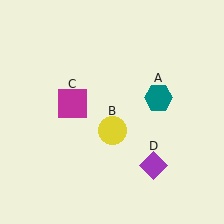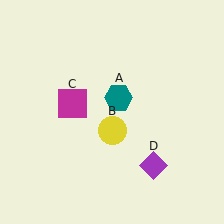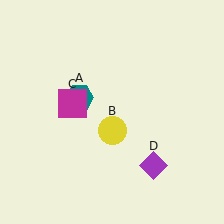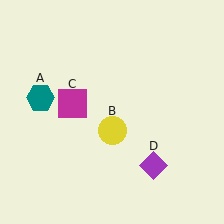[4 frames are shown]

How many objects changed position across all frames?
1 object changed position: teal hexagon (object A).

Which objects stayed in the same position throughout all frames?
Yellow circle (object B) and magenta square (object C) and purple diamond (object D) remained stationary.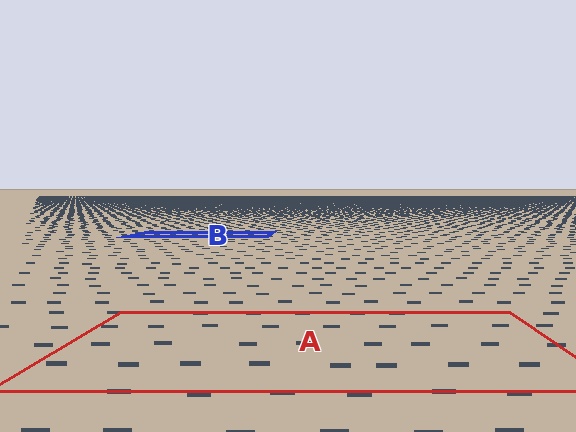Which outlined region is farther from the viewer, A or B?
Region B is farther from the viewer — the texture elements inside it appear smaller and more densely packed.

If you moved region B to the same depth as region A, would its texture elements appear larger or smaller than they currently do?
They would appear larger. At a closer depth, the same texture elements are projected at a bigger on-screen size.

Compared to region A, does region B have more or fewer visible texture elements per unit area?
Region B has more texture elements per unit area — they are packed more densely because it is farther away.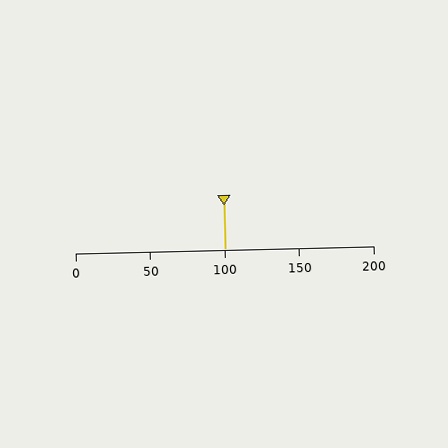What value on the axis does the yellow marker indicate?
The marker indicates approximately 100.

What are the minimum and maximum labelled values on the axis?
The axis runs from 0 to 200.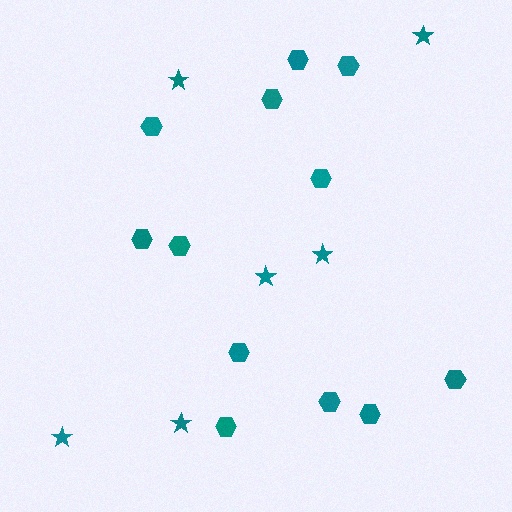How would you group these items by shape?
There are 2 groups: one group of stars (6) and one group of hexagons (12).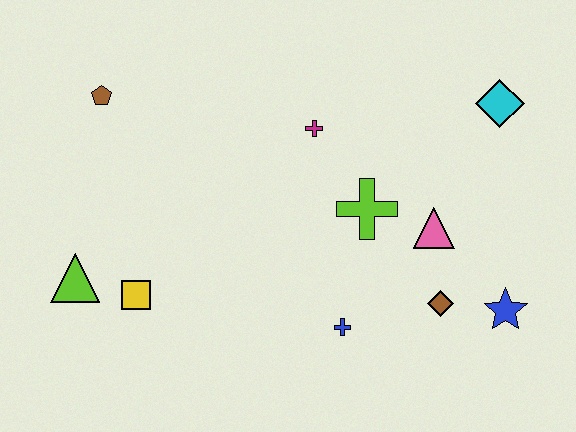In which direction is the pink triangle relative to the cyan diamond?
The pink triangle is below the cyan diamond.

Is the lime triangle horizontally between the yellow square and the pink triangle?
No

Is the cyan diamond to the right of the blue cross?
Yes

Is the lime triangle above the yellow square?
Yes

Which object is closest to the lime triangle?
The yellow square is closest to the lime triangle.